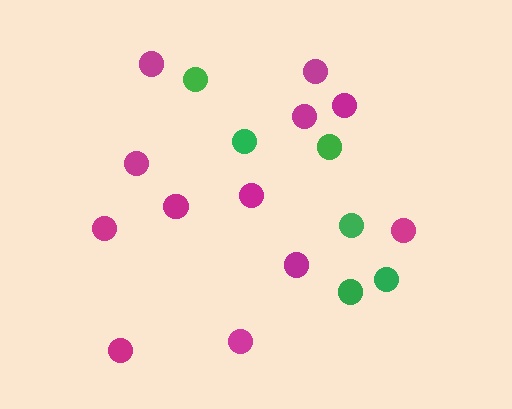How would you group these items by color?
There are 2 groups: one group of green circles (6) and one group of magenta circles (12).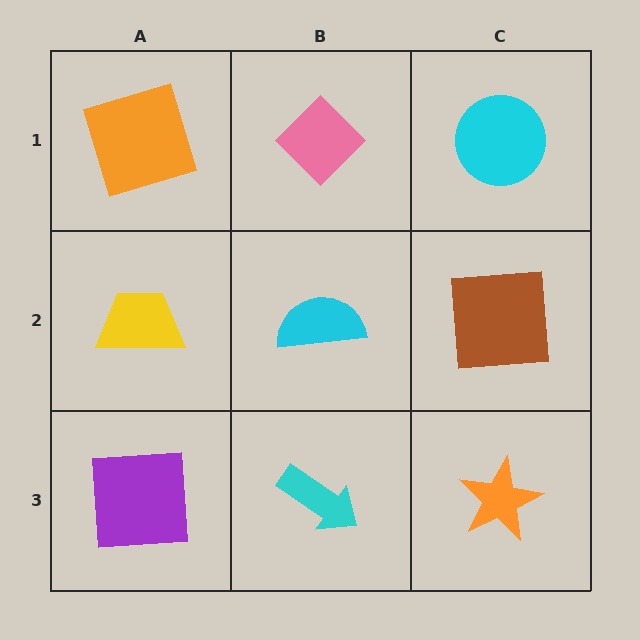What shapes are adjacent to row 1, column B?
A cyan semicircle (row 2, column B), an orange square (row 1, column A), a cyan circle (row 1, column C).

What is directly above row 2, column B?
A pink diamond.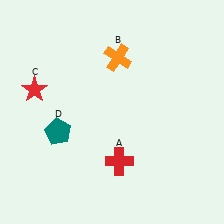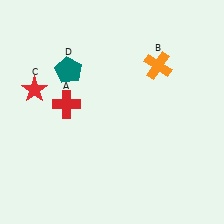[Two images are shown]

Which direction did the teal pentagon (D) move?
The teal pentagon (D) moved up.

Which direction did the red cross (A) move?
The red cross (A) moved up.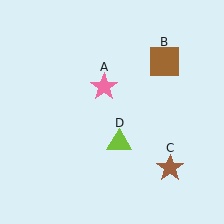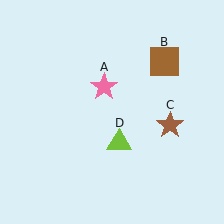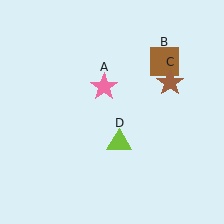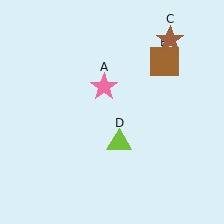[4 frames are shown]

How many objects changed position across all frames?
1 object changed position: brown star (object C).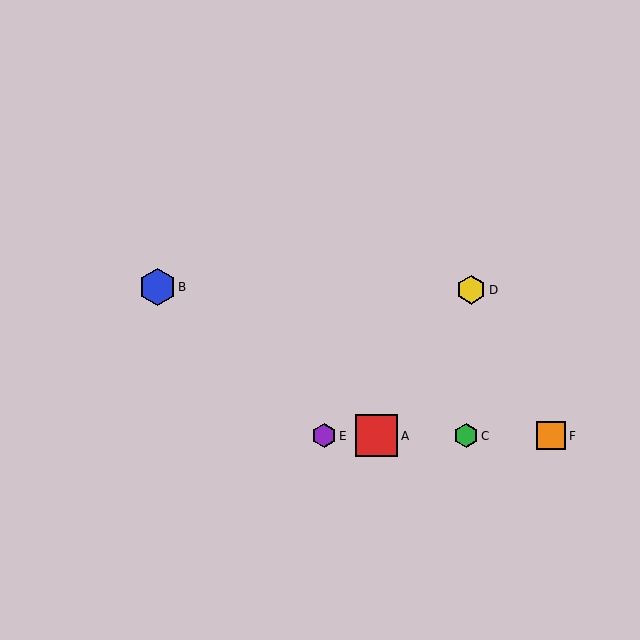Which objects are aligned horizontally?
Objects A, C, E, F are aligned horizontally.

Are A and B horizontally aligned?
No, A is at y≈436 and B is at y≈287.